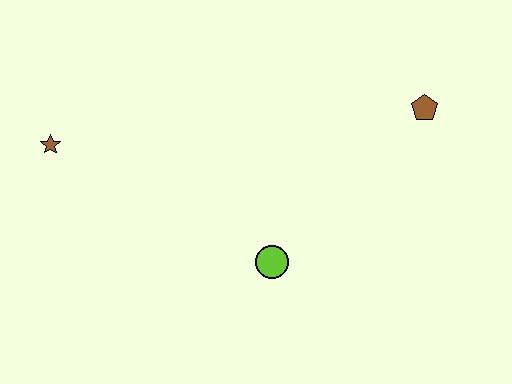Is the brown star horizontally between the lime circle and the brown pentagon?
No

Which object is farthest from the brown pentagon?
The brown star is farthest from the brown pentagon.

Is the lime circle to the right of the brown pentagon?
No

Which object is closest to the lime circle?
The brown pentagon is closest to the lime circle.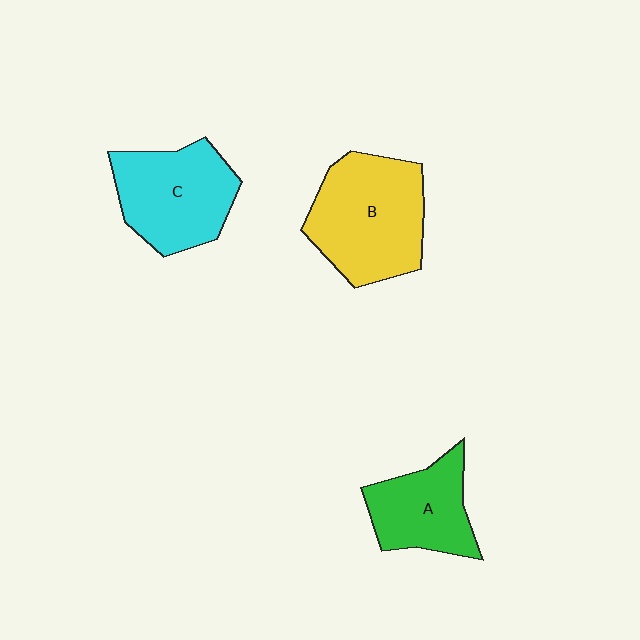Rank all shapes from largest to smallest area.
From largest to smallest: B (yellow), C (cyan), A (green).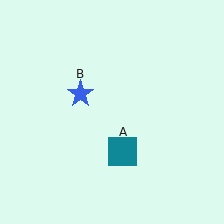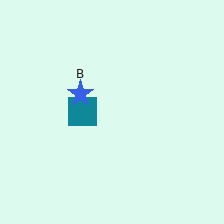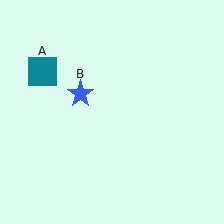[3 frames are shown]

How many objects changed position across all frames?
1 object changed position: teal square (object A).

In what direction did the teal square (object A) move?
The teal square (object A) moved up and to the left.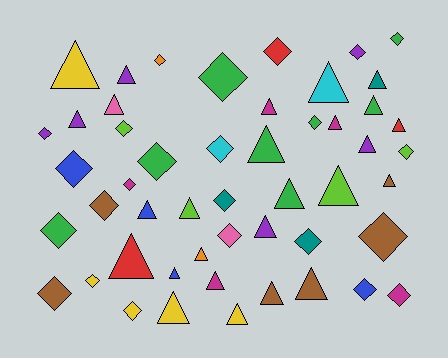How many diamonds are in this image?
There are 24 diamonds.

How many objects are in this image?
There are 50 objects.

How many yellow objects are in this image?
There are 5 yellow objects.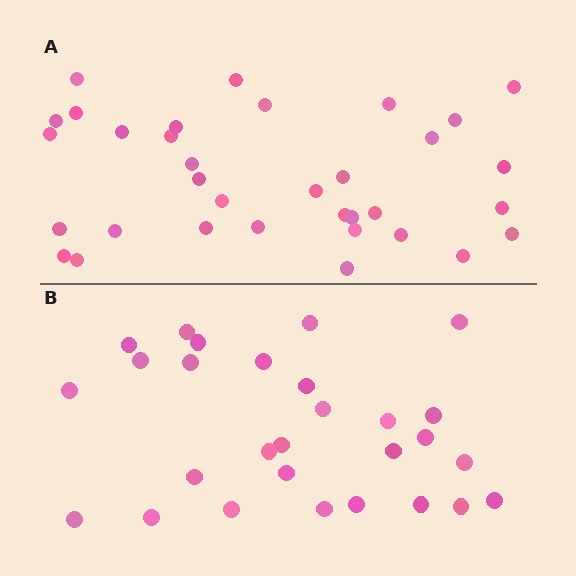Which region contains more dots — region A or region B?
Region A (the top region) has more dots.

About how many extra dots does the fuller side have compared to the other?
Region A has about 6 more dots than region B.